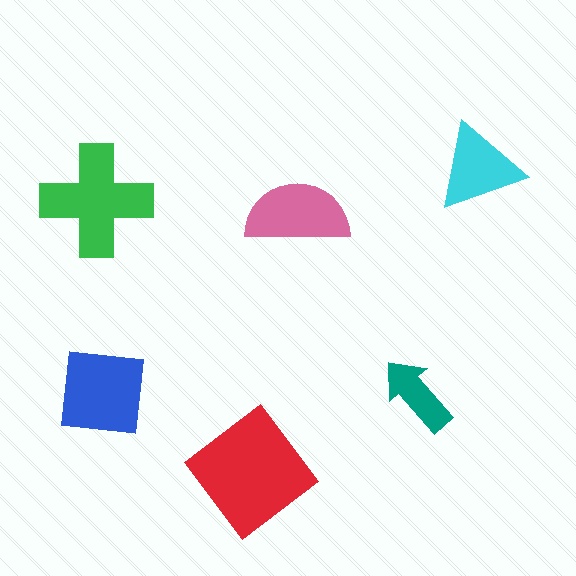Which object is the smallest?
The teal arrow.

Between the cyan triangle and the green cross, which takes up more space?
The green cross.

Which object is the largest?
The red diamond.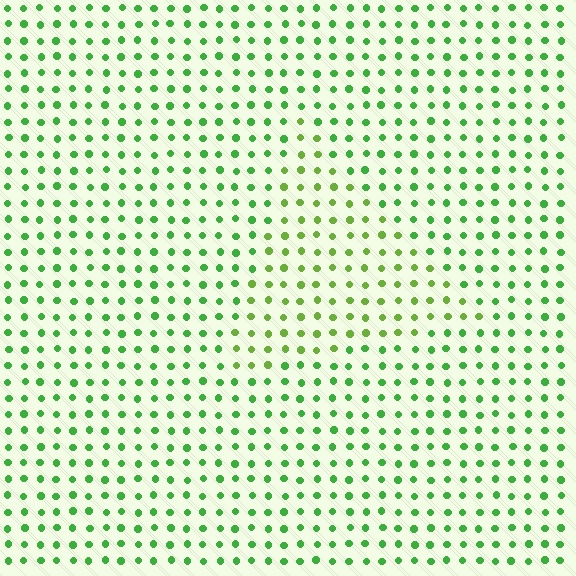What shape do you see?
I see a triangle.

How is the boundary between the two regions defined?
The boundary is defined purely by a slight shift in hue (about 26 degrees). Spacing, size, and orientation are identical on both sides.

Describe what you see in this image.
The image is filled with small green elements in a uniform arrangement. A triangle-shaped region is visible where the elements are tinted to a slightly different hue, forming a subtle color boundary.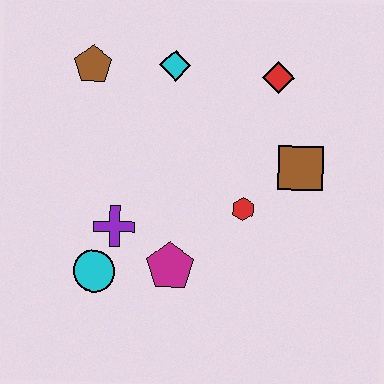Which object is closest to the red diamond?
The brown square is closest to the red diamond.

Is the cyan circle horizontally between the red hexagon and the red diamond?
No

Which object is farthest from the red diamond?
The cyan circle is farthest from the red diamond.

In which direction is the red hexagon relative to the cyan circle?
The red hexagon is to the right of the cyan circle.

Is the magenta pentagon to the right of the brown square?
No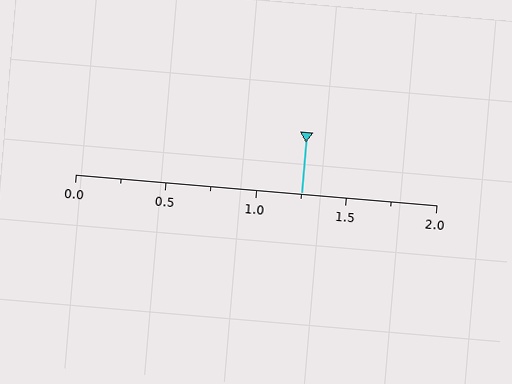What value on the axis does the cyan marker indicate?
The marker indicates approximately 1.25.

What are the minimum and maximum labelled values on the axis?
The axis runs from 0.0 to 2.0.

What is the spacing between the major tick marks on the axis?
The major ticks are spaced 0.5 apart.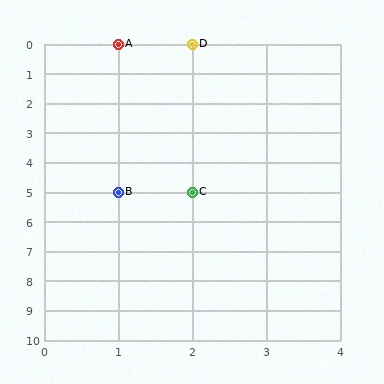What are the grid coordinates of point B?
Point B is at grid coordinates (1, 5).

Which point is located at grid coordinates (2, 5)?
Point C is at (2, 5).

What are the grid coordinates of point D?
Point D is at grid coordinates (2, 0).